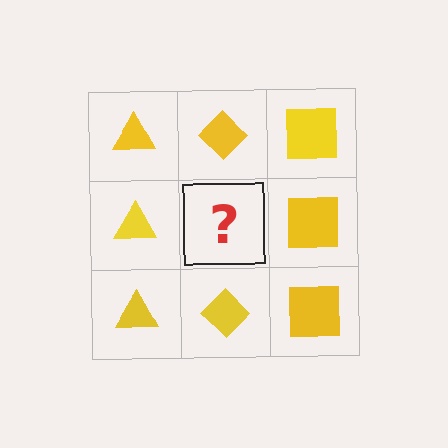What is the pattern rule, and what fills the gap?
The rule is that each column has a consistent shape. The gap should be filled with a yellow diamond.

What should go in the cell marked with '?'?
The missing cell should contain a yellow diamond.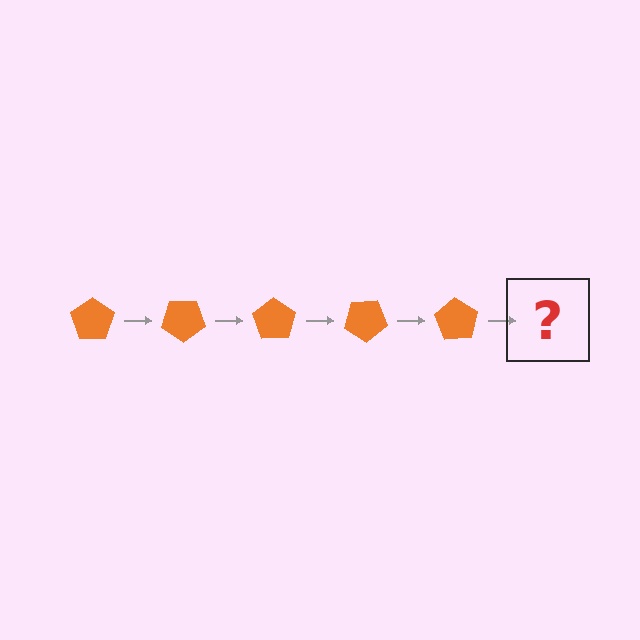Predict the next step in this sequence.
The next step is an orange pentagon rotated 175 degrees.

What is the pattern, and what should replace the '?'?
The pattern is that the pentagon rotates 35 degrees each step. The '?' should be an orange pentagon rotated 175 degrees.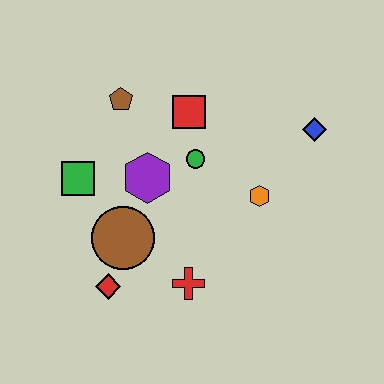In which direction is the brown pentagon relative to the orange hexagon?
The brown pentagon is to the left of the orange hexagon.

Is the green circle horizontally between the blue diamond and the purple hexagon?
Yes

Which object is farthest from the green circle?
The red diamond is farthest from the green circle.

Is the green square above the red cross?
Yes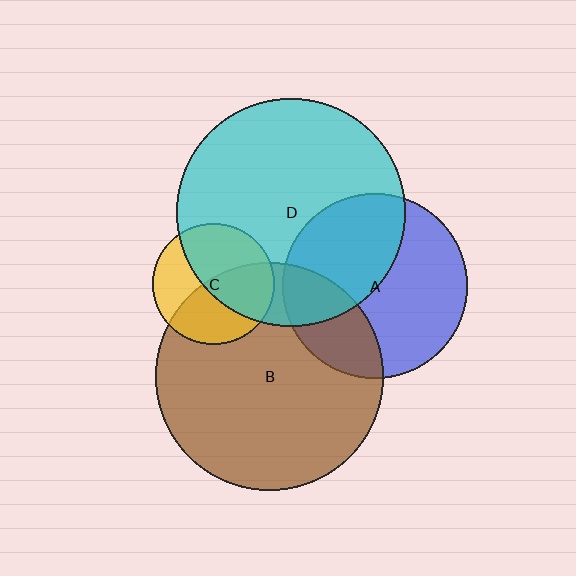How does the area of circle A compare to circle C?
Approximately 2.3 times.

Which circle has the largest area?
Circle D (cyan).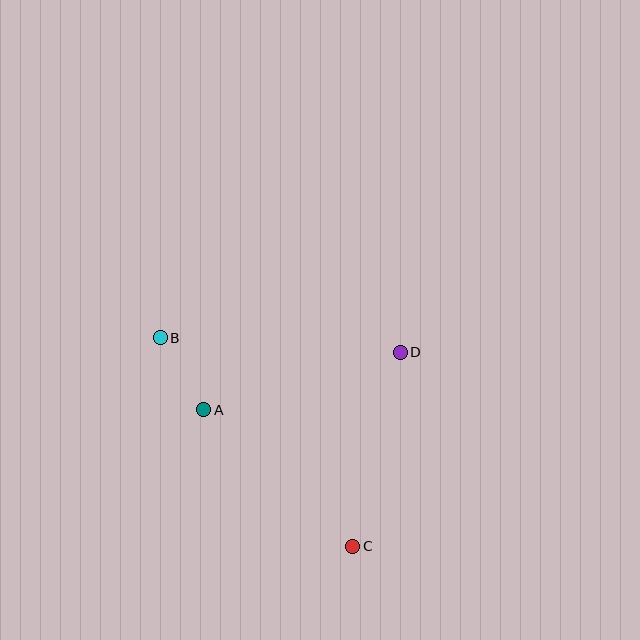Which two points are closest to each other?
Points A and B are closest to each other.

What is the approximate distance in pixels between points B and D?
The distance between B and D is approximately 241 pixels.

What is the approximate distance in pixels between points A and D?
The distance between A and D is approximately 205 pixels.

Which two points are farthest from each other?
Points B and C are farthest from each other.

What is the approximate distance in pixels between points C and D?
The distance between C and D is approximately 200 pixels.